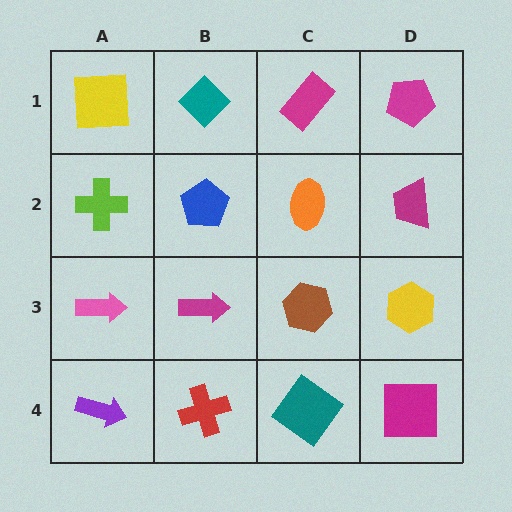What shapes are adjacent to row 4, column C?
A brown hexagon (row 3, column C), a red cross (row 4, column B), a magenta square (row 4, column D).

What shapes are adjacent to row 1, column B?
A blue pentagon (row 2, column B), a yellow square (row 1, column A), a magenta rectangle (row 1, column C).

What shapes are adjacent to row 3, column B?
A blue pentagon (row 2, column B), a red cross (row 4, column B), a pink arrow (row 3, column A), a brown hexagon (row 3, column C).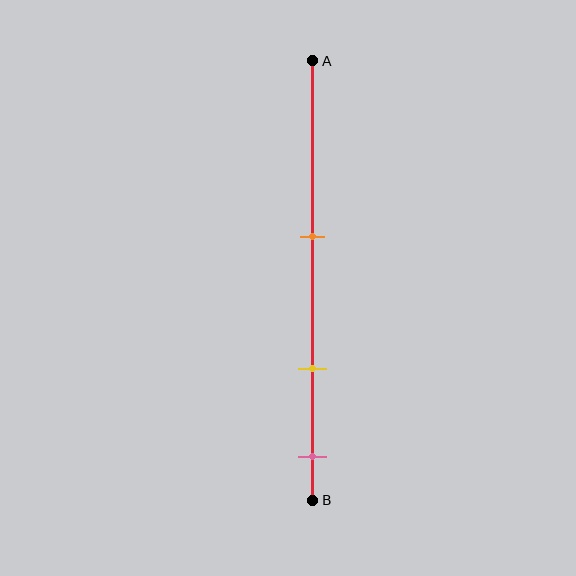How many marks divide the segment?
There are 3 marks dividing the segment.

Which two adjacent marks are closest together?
The yellow and pink marks are the closest adjacent pair.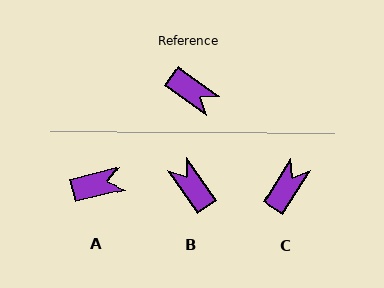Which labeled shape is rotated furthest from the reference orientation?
B, about 160 degrees away.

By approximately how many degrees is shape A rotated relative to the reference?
Approximately 49 degrees counter-clockwise.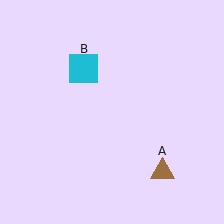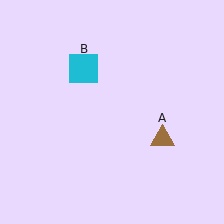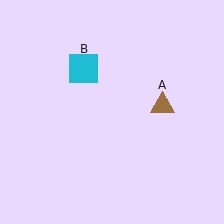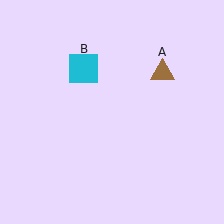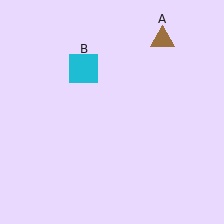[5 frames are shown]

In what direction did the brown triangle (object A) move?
The brown triangle (object A) moved up.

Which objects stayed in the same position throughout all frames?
Cyan square (object B) remained stationary.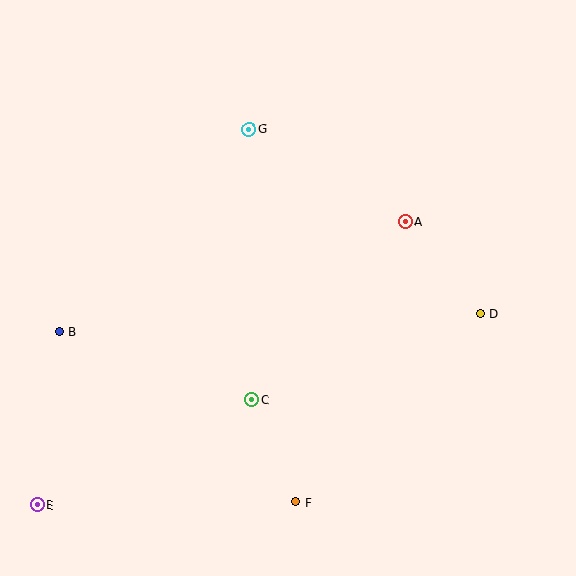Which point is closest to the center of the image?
Point C at (252, 400) is closest to the center.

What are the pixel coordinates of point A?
Point A is at (405, 222).